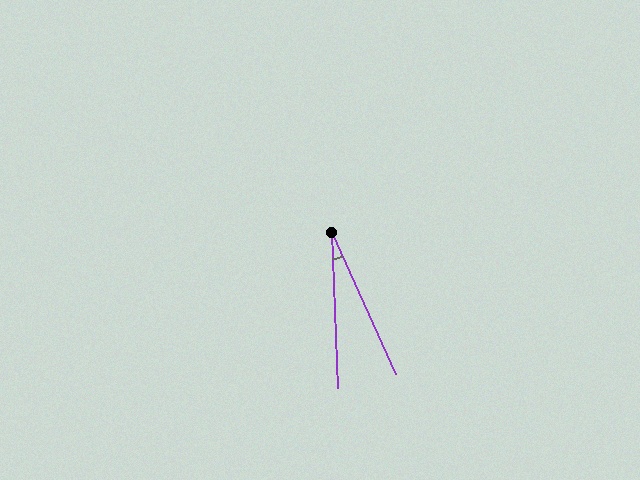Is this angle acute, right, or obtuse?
It is acute.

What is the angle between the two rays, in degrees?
Approximately 22 degrees.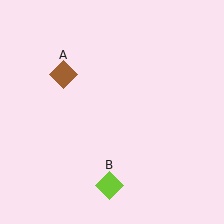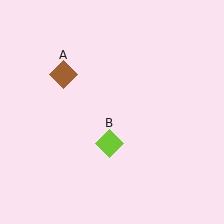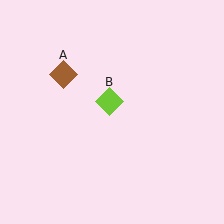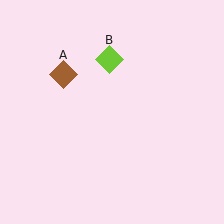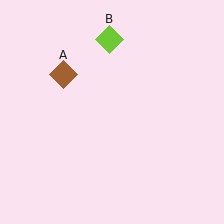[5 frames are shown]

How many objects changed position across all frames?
1 object changed position: lime diamond (object B).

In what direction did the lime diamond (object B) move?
The lime diamond (object B) moved up.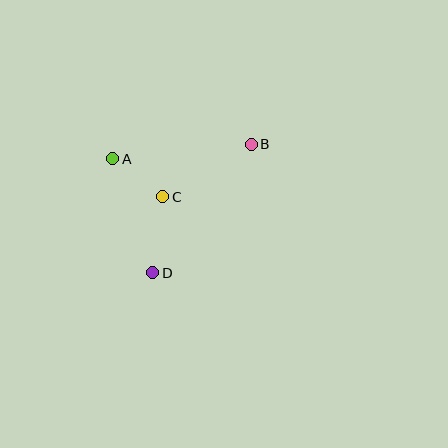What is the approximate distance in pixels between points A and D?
The distance between A and D is approximately 121 pixels.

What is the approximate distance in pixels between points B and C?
The distance between B and C is approximately 103 pixels.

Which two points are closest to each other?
Points A and C are closest to each other.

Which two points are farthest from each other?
Points B and D are farthest from each other.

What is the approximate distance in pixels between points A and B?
The distance between A and B is approximately 140 pixels.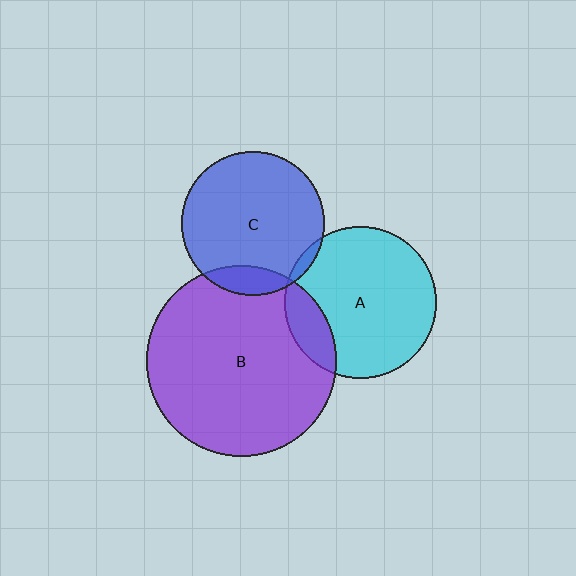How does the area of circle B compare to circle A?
Approximately 1.6 times.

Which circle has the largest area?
Circle B (purple).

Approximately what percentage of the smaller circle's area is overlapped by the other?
Approximately 5%.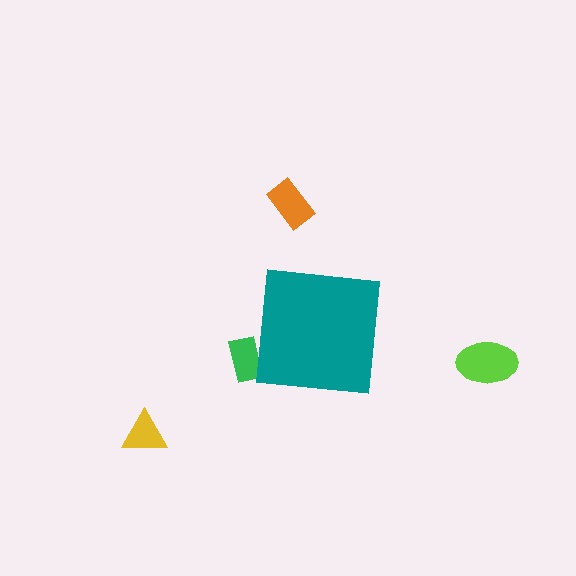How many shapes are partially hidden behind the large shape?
1 shape is partially hidden.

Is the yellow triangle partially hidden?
No, the yellow triangle is fully visible.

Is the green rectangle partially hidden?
Yes, the green rectangle is partially hidden behind the teal square.